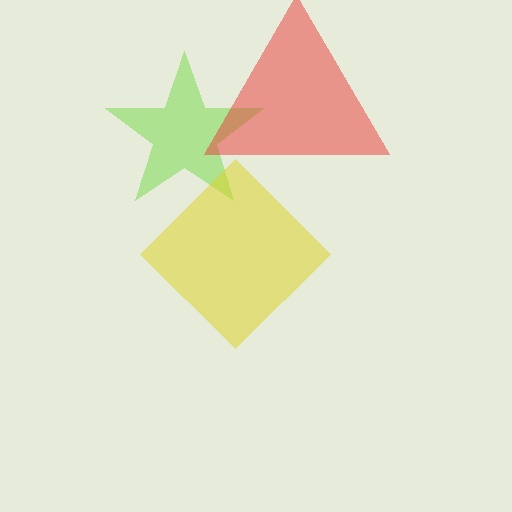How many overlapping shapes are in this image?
There are 3 overlapping shapes in the image.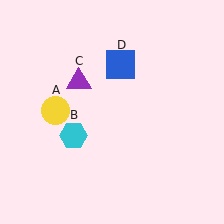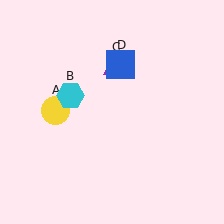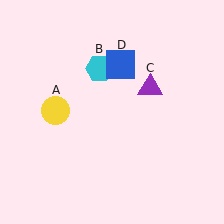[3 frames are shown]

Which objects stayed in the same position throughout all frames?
Yellow circle (object A) and blue square (object D) remained stationary.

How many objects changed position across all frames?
2 objects changed position: cyan hexagon (object B), purple triangle (object C).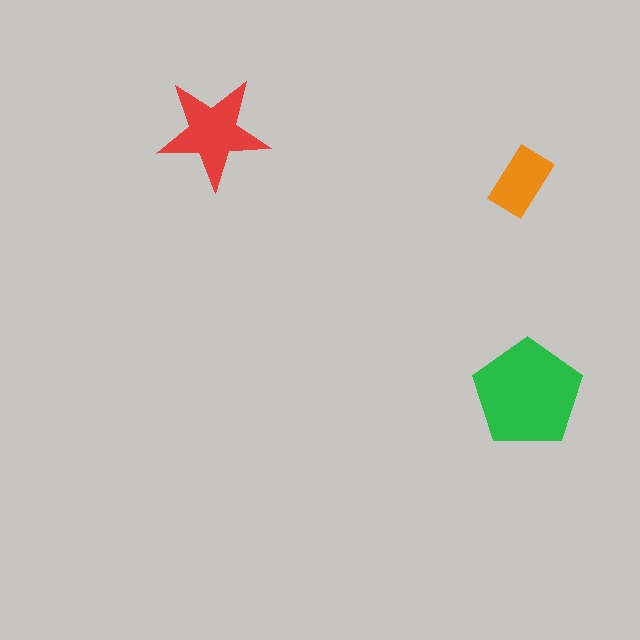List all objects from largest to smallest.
The green pentagon, the red star, the orange rectangle.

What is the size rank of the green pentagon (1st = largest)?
1st.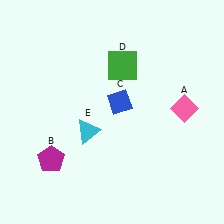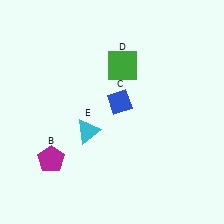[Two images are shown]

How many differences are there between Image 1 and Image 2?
There is 1 difference between the two images.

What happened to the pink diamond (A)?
The pink diamond (A) was removed in Image 2. It was in the top-right area of Image 1.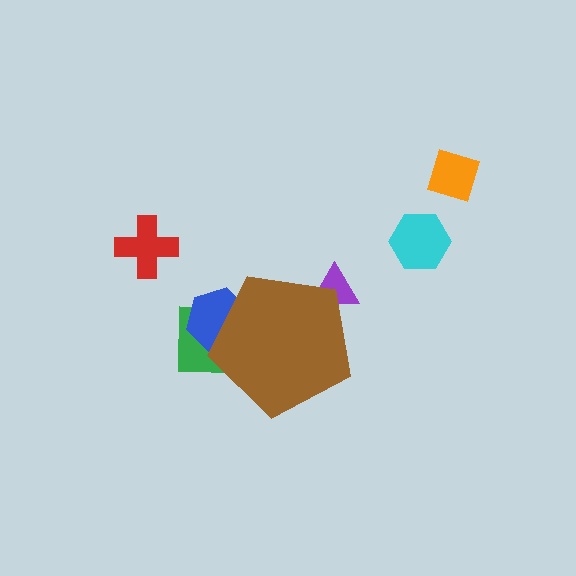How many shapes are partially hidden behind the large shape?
3 shapes are partially hidden.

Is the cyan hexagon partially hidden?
No, the cyan hexagon is fully visible.